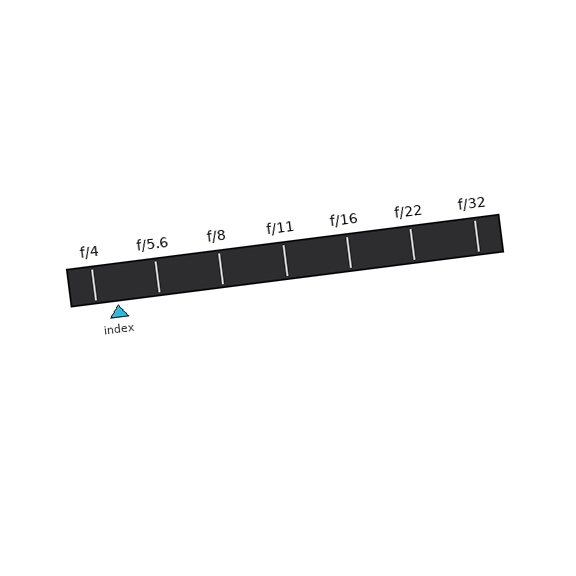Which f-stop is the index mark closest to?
The index mark is closest to f/4.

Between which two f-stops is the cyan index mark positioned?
The index mark is between f/4 and f/5.6.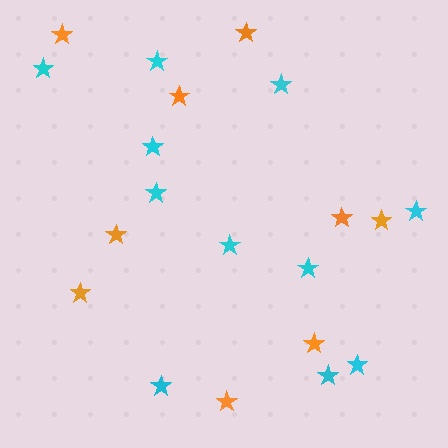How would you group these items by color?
There are 2 groups: one group of orange stars (9) and one group of cyan stars (11).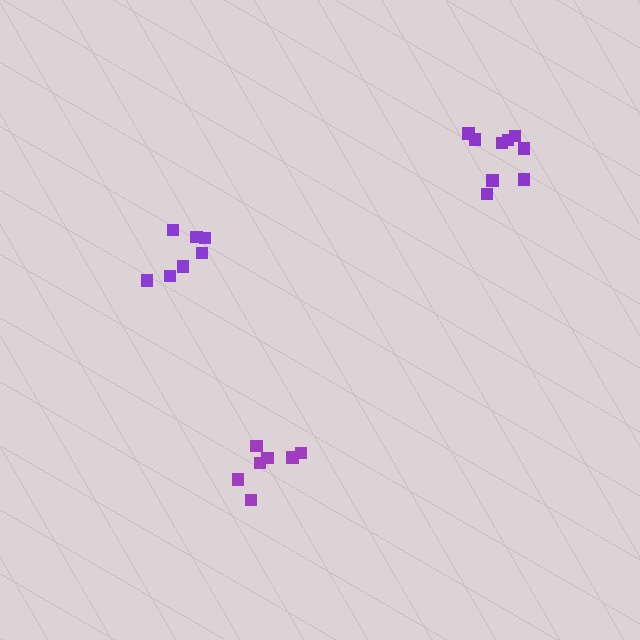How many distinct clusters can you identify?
There are 3 distinct clusters.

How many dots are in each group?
Group 1: 9 dots, Group 2: 7 dots, Group 3: 7 dots (23 total).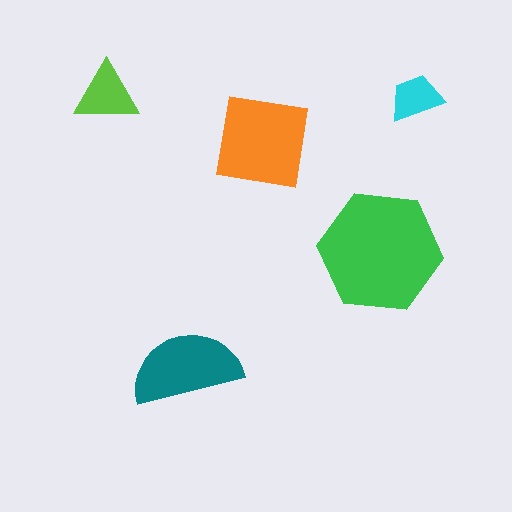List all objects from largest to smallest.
The green hexagon, the orange square, the teal semicircle, the lime triangle, the cyan trapezoid.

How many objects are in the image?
There are 5 objects in the image.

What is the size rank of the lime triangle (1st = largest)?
4th.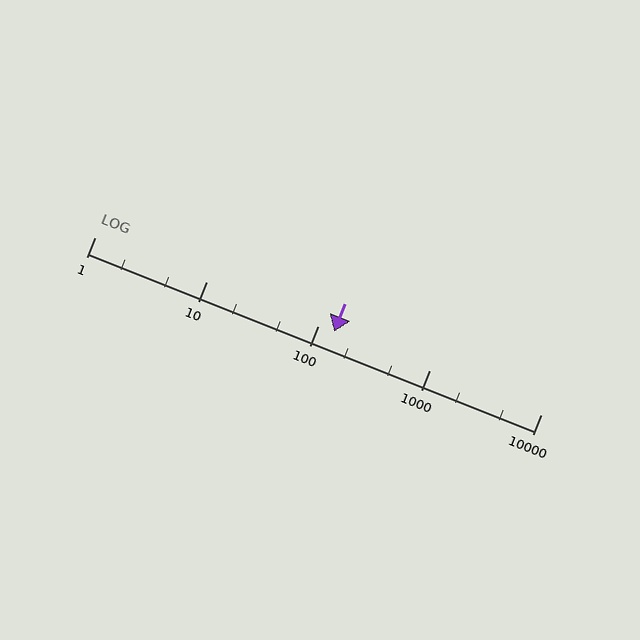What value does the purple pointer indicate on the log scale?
The pointer indicates approximately 140.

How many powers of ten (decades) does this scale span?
The scale spans 4 decades, from 1 to 10000.